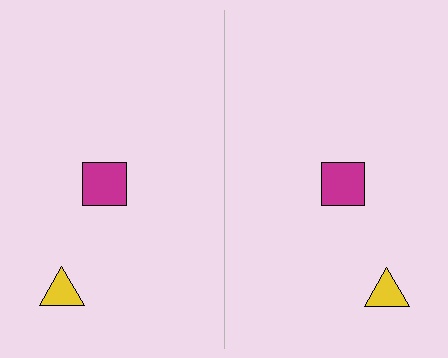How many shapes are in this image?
There are 4 shapes in this image.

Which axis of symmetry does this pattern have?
The pattern has a vertical axis of symmetry running through the center of the image.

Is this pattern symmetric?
Yes, this pattern has bilateral (reflection) symmetry.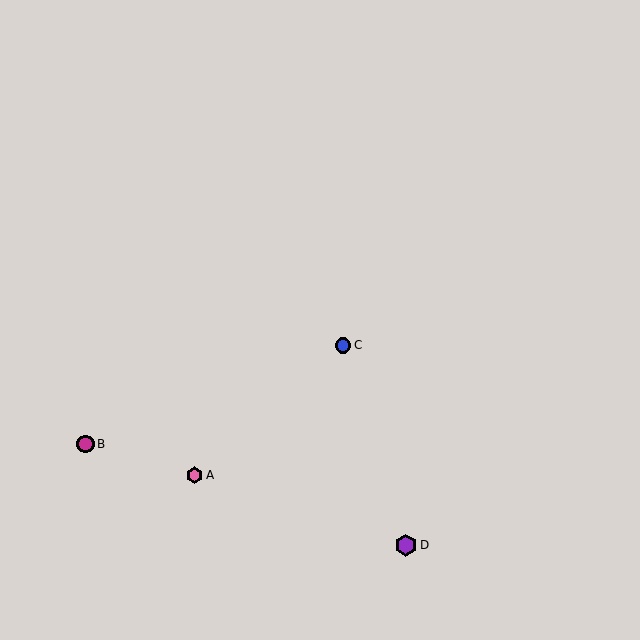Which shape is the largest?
The purple hexagon (labeled D) is the largest.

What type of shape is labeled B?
Shape B is a magenta circle.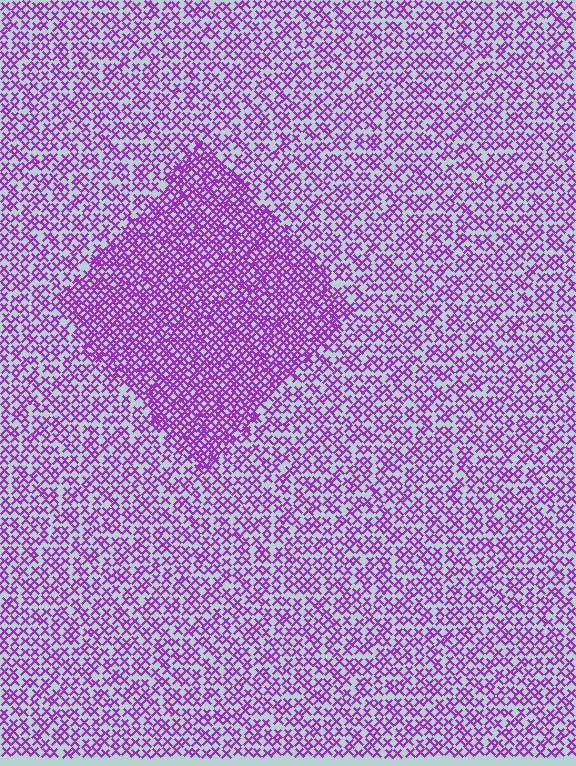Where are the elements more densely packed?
The elements are more densely packed inside the diamond boundary.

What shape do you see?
I see a diamond.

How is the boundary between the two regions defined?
The boundary is defined by a change in element density (approximately 1.8x ratio). All elements are the same color, size, and shape.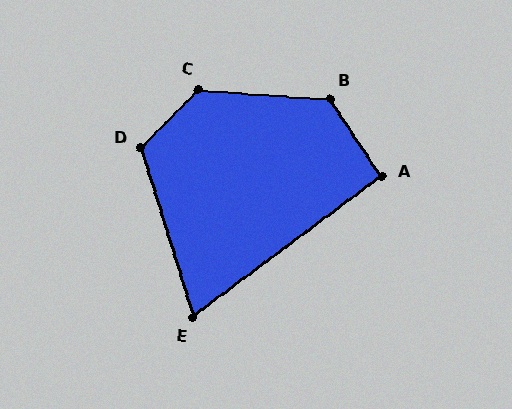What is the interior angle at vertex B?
Approximately 128 degrees (obtuse).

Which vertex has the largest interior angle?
C, at approximately 130 degrees.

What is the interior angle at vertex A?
Approximately 93 degrees (approximately right).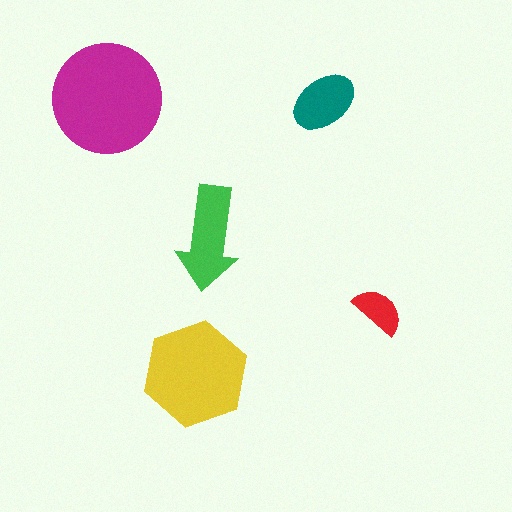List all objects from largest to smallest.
The magenta circle, the yellow hexagon, the green arrow, the teal ellipse, the red semicircle.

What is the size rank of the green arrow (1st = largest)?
3rd.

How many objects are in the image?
There are 5 objects in the image.